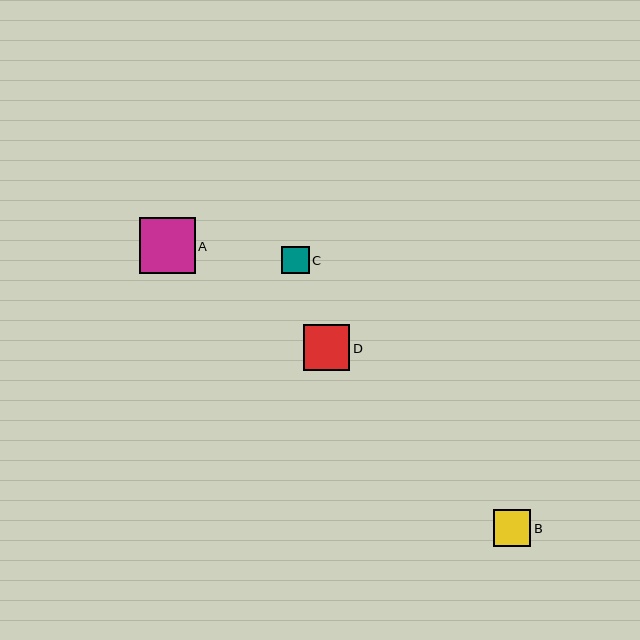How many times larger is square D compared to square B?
Square D is approximately 1.2 times the size of square B.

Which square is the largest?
Square A is the largest with a size of approximately 56 pixels.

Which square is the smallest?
Square C is the smallest with a size of approximately 27 pixels.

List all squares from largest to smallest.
From largest to smallest: A, D, B, C.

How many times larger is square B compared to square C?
Square B is approximately 1.4 times the size of square C.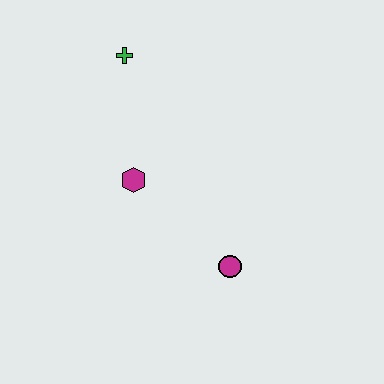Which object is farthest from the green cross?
The magenta circle is farthest from the green cross.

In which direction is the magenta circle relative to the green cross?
The magenta circle is below the green cross.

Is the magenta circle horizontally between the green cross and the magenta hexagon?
No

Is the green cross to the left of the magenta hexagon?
Yes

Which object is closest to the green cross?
The magenta hexagon is closest to the green cross.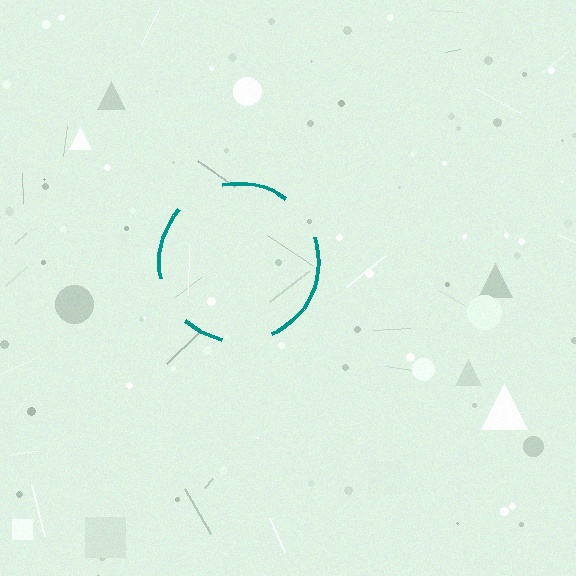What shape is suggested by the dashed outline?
The dashed outline suggests a circle.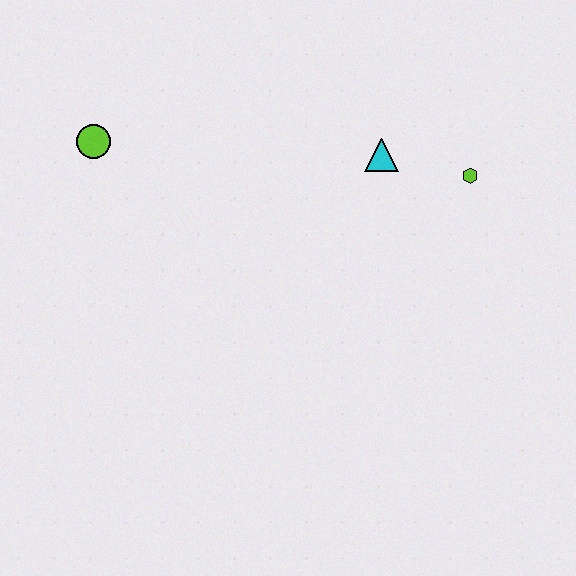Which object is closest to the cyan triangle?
The lime hexagon is closest to the cyan triangle.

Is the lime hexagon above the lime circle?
No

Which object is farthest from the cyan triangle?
The lime circle is farthest from the cyan triangle.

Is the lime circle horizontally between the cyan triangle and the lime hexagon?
No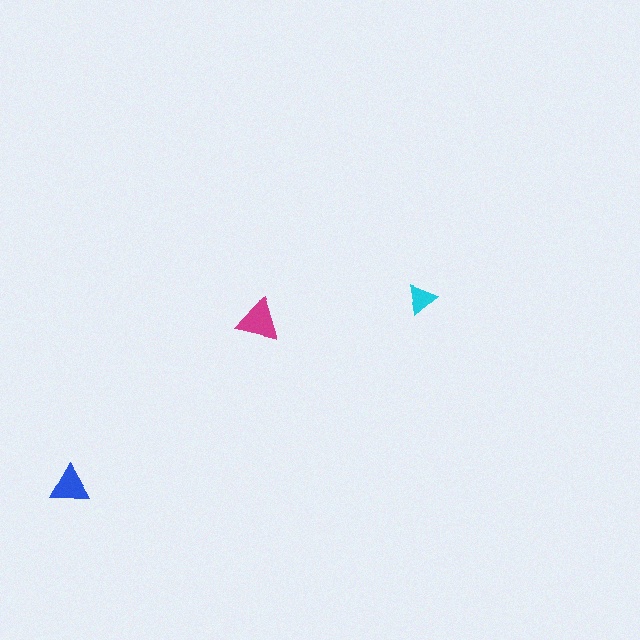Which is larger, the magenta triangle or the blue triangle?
The magenta one.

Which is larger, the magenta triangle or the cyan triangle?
The magenta one.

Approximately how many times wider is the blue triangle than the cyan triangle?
About 1.5 times wider.